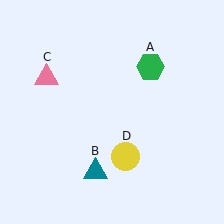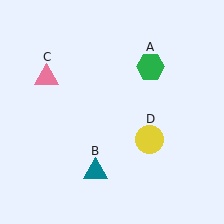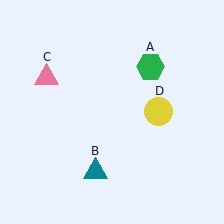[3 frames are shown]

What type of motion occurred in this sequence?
The yellow circle (object D) rotated counterclockwise around the center of the scene.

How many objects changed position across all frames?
1 object changed position: yellow circle (object D).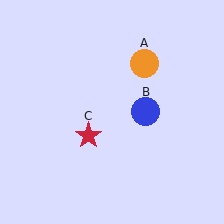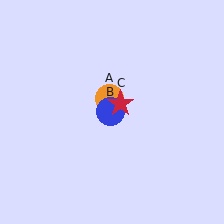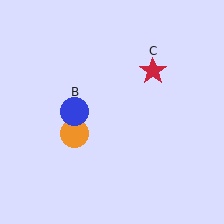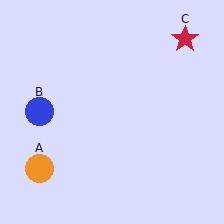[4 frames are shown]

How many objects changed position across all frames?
3 objects changed position: orange circle (object A), blue circle (object B), red star (object C).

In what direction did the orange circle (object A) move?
The orange circle (object A) moved down and to the left.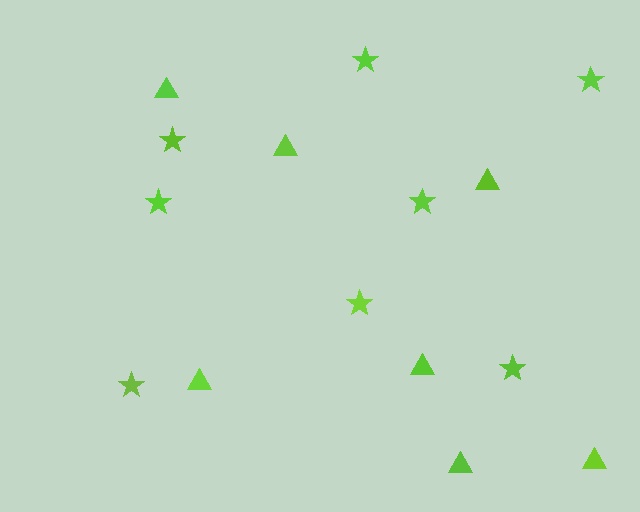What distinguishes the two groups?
There are 2 groups: one group of stars (8) and one group of triangles (7).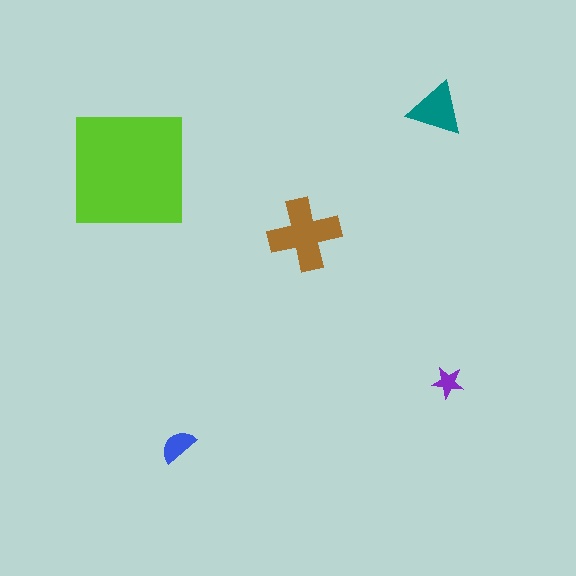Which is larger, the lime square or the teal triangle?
The lime square.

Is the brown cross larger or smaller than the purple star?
Larger.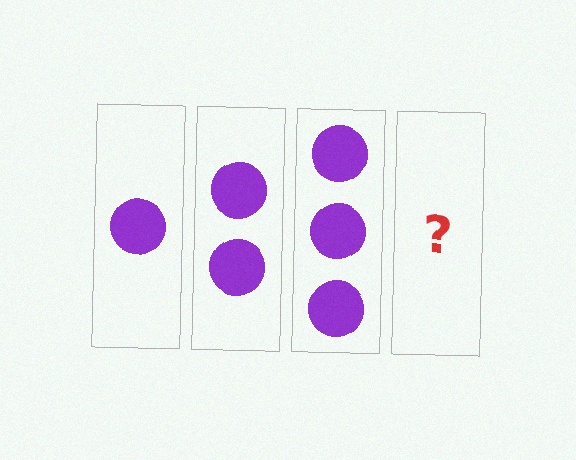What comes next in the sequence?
The next element should be 4 circles.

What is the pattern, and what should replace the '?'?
The pattern is that each step adds one more circle. The '?' should be 4 circles.